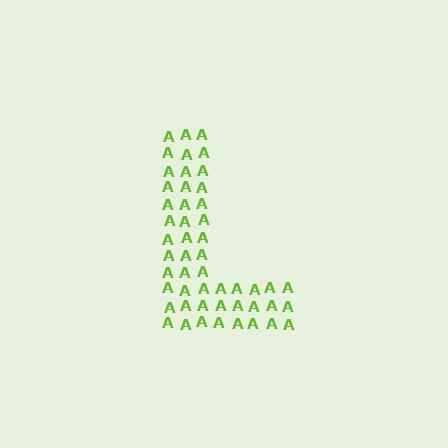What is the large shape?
The large shape is the letter L.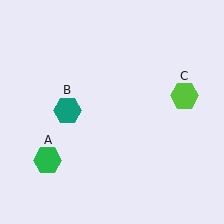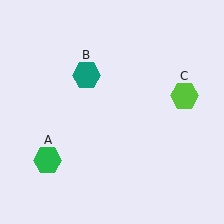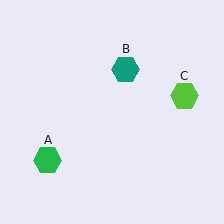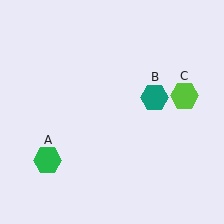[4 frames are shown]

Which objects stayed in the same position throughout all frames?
Green hexagon (object A) and lime hexagon (object C) remained stationary.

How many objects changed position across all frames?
1 object changed position: teal hexagon (object B).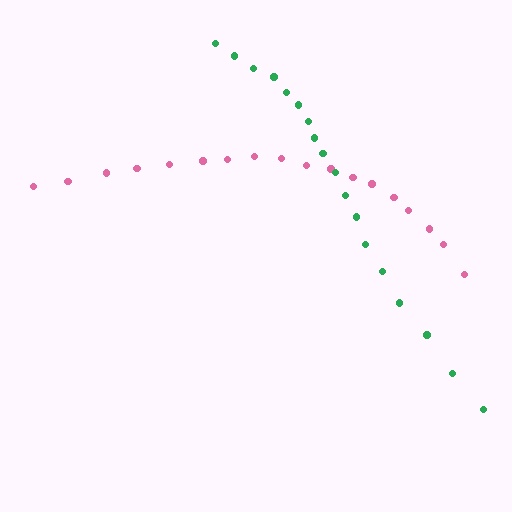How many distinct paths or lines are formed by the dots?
There are 2 distinct paths.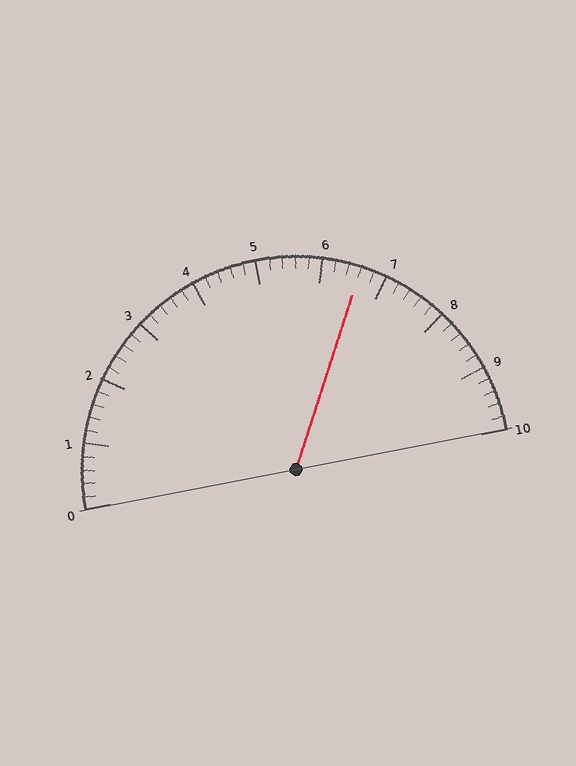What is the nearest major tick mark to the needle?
The nearest major tick mark is 7.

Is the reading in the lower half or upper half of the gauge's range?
The reading is in the upper half of the range (0 to 10).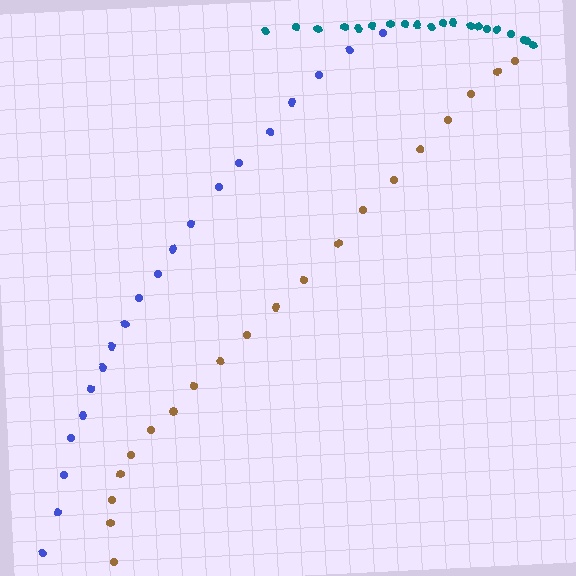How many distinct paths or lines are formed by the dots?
There are 3 distinct paths.